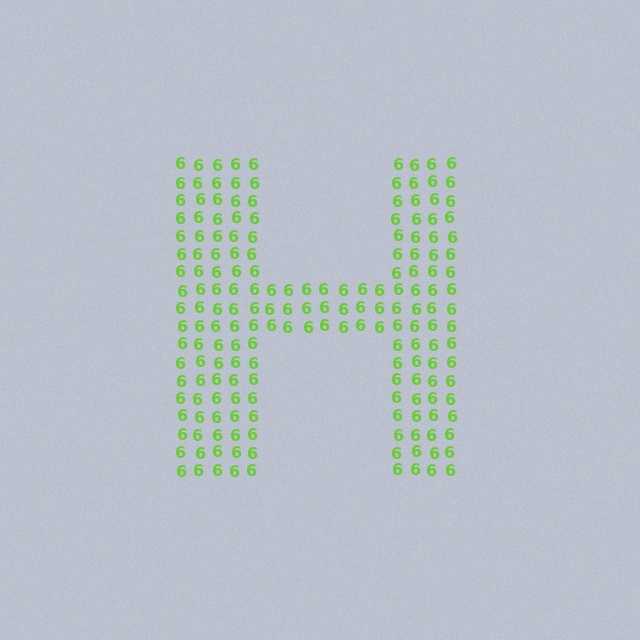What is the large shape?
The large shape is the letter H.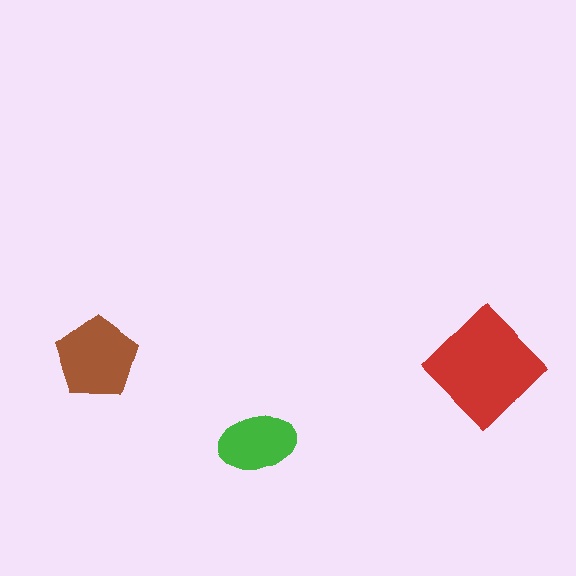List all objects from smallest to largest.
The green ellipse, the brown pentagon, the red diamond.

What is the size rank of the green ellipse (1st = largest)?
3rd.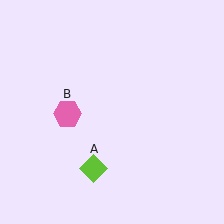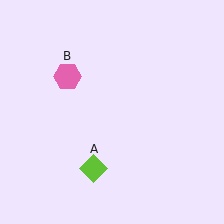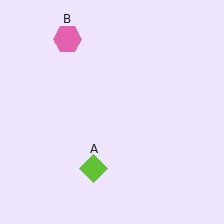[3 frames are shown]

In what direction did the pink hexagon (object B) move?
The pink hexagon (object B) moved up.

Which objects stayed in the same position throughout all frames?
Lime diamond (object A) remained stationary.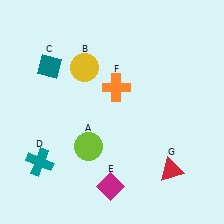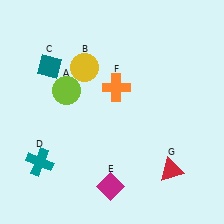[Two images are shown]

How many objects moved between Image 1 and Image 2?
1 object moved between the two images.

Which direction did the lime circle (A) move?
The lime circle (A) moved up.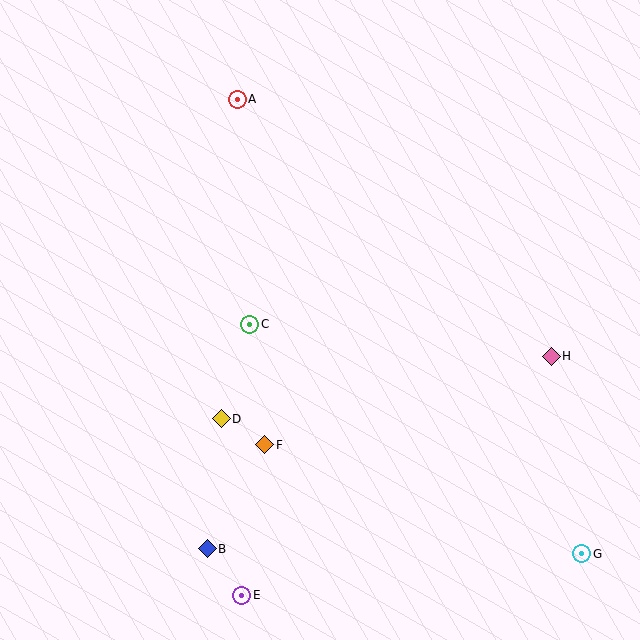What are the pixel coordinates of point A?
Point A is at (237, 99).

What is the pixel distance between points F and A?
The distance between F and A is 347 pixels.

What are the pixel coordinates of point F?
Point F is at (265, 445).